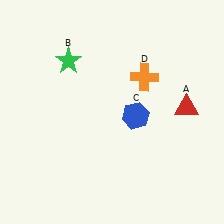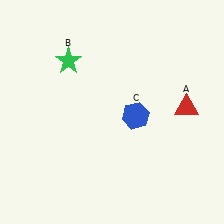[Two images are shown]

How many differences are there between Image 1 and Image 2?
There is 1 difference between the two images.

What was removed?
The orange cross (D) was removed in Image 2.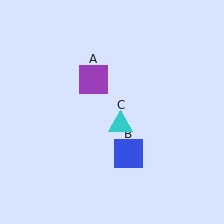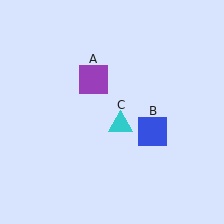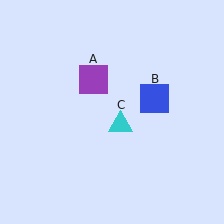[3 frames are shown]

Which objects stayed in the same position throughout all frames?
Purple square (object A) and cyan triangle (object C) remained stationary.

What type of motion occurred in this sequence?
The blue square (object B) rotated counterclockwise around the center of the scene.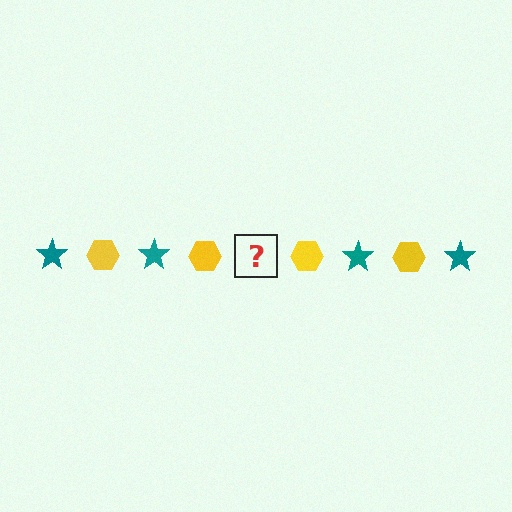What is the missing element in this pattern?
The missing element is a teal star.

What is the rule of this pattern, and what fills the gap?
The rule is that the pattern alternates between teal star and yellow hexagon. The gap should be filled with a teal star.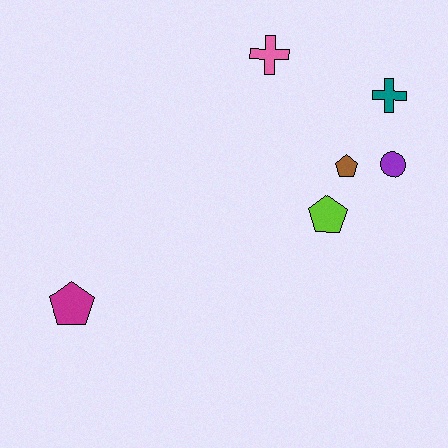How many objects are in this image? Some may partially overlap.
There are 6 objects.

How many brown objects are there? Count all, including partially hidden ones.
There is 1 brown object.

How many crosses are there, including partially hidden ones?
There are 2 crosses.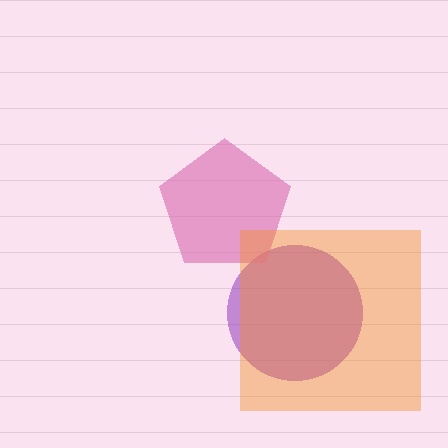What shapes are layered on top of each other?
The layered shapes are: a purple circle, a pink pentagon, an orange square.